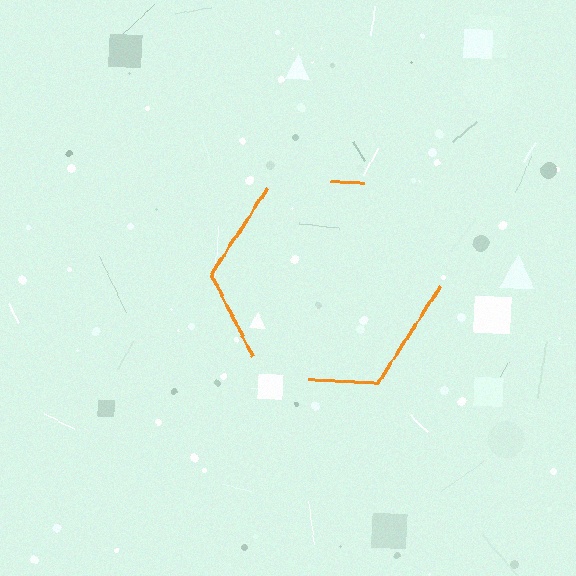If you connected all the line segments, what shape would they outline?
They would outline a hexagon.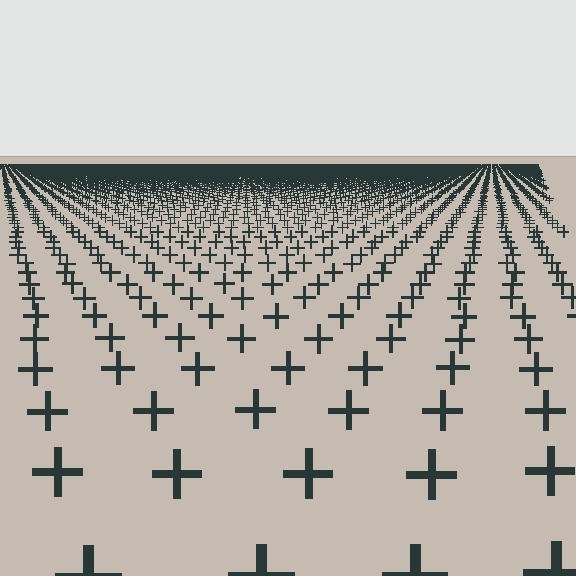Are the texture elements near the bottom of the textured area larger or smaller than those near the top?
Larger. Near the bottom, elements are closer to the viewer and appear at a bigger on-screen size.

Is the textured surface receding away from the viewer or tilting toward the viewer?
The surface is receding away from the viewer. Texture elements get smaller and denser toward the top.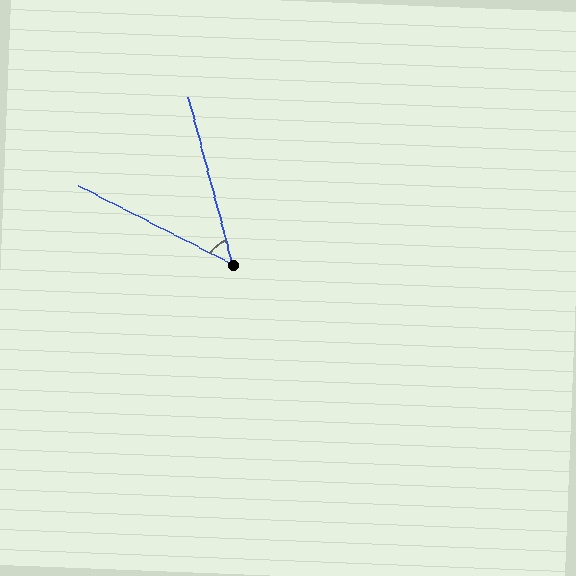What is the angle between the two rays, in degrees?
Approximately 48 degrees.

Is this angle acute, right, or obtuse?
It is acute.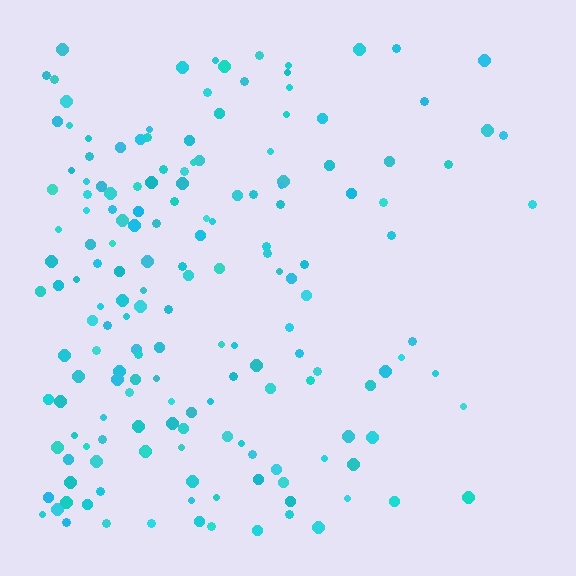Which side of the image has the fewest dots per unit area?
The right.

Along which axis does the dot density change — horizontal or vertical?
Horizontal.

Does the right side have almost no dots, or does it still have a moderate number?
Still a moderate number, just noticeably fewer than the left.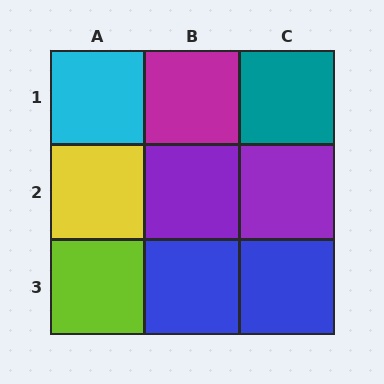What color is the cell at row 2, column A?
Yellow.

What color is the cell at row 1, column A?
Cyan.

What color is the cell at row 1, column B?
Magenta.